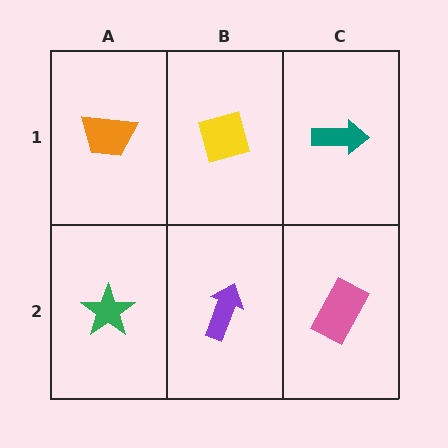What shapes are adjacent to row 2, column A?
An orange trapezoid (row 1, column A), a purple arrow (row 2, column B).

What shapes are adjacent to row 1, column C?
A pink rectangle (row 2, column C), a yellow diamond (row 1, column B).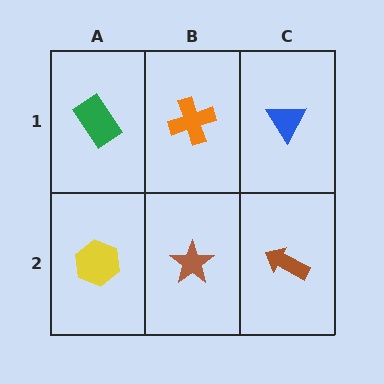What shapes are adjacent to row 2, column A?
A green rectangle (row 1, column A), a brown star (row 2, column B).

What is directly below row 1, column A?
A yellow hexagon.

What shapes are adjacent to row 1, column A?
A yellow hexagon (row 2, column A), an orange cross (row 1, column B).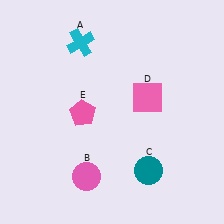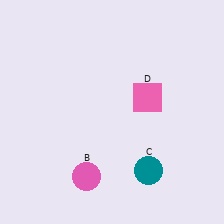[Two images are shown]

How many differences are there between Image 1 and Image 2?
There are 2 differences between the two images.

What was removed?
The cyan cross (A), the pink pentagon (E) were removed in Image 2.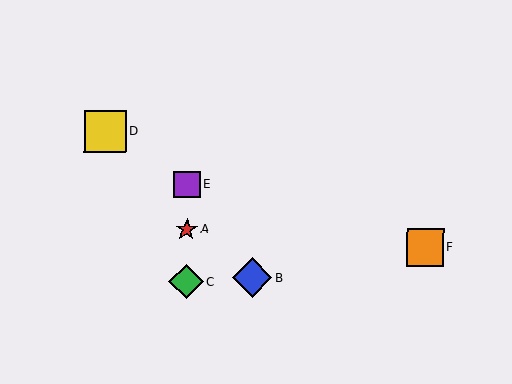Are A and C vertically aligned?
Yes, both are at x≈187.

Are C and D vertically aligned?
No, C is at x≈186 and D is at x≈105.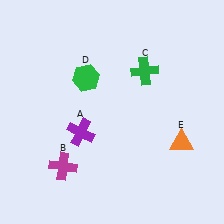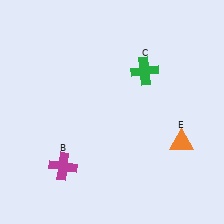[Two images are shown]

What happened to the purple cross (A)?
The purple cross (A) was removed in Image 2. It was in the bottom-left area of Image 1.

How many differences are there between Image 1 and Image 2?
There are 2 differences between the two images.